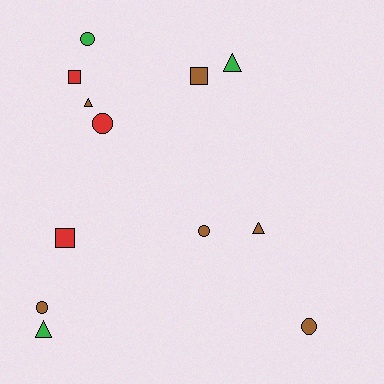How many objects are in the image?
There are 12 objects.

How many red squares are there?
There are 2 red squares.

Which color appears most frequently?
Brown, with 6 objects.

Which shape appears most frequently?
Circle, with 5 objects.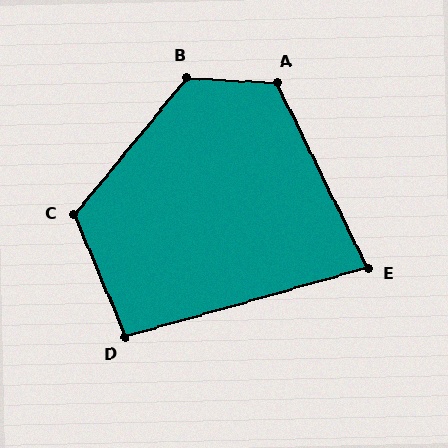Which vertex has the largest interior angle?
B, at approximately 126 degrees.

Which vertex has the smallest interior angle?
E, at approximately 80 degrees.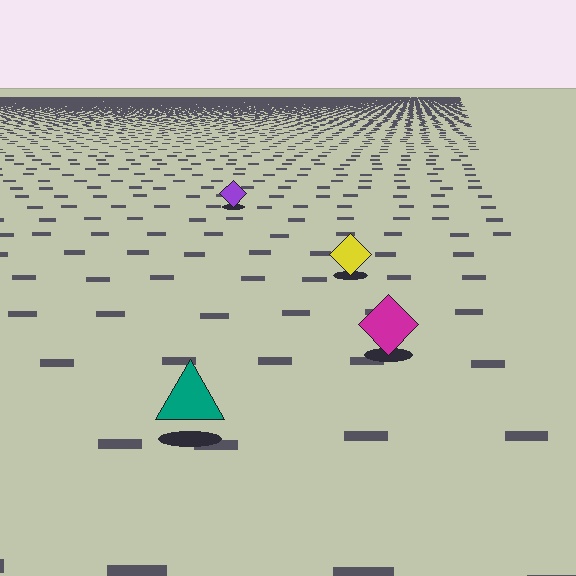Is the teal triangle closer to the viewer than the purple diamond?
Yes. The teal triangle is closer — you can tell from the texture gradient: the ground texture is coarser near it.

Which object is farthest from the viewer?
The purple diamond is farthest from the viewer. It appears smaller and the ground texture around it is denser.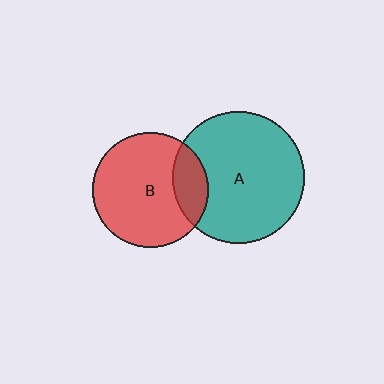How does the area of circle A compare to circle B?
Approximately 1.3 times.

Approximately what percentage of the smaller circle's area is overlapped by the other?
Approximately 20%.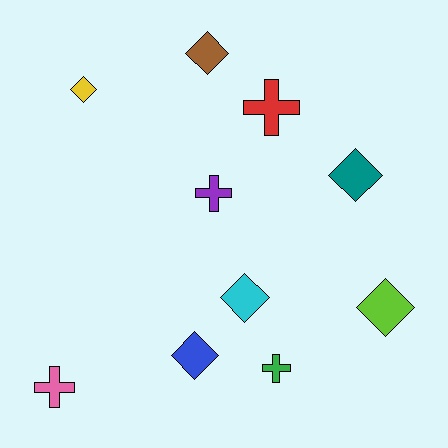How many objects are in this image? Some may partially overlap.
There are 10 objects.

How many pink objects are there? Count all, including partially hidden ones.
There is 1 pink object.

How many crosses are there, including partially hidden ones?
There are 4 crosses.